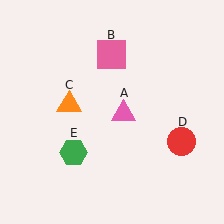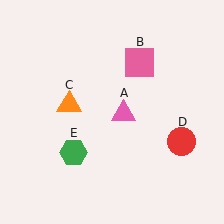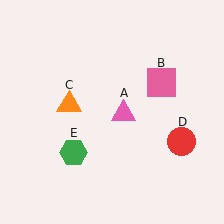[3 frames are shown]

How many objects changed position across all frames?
1 object changed position: pink square (object B).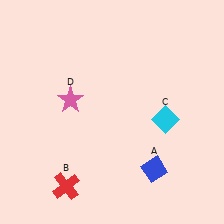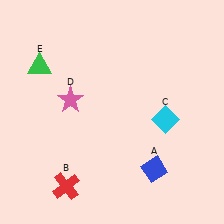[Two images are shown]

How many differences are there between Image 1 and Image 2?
There is 1 difference between the two images.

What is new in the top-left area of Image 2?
A green triangle (E) was added in the top-left area of Image 2.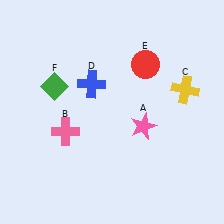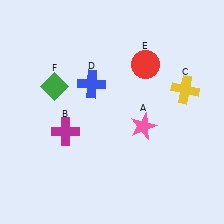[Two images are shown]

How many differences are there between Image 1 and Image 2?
There is 1 difference between the two images.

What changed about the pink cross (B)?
In Image 1, B is pink. In Image 2, it changed to magenta.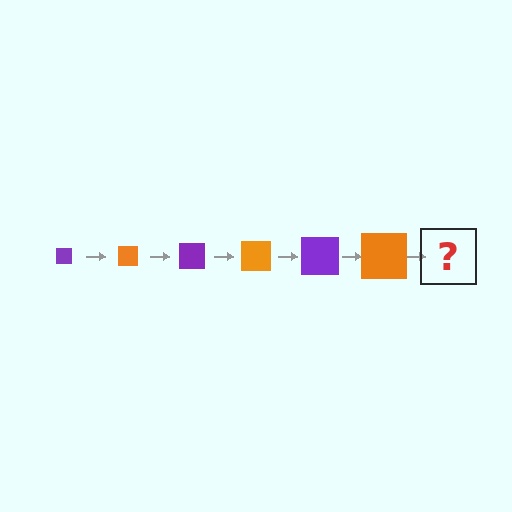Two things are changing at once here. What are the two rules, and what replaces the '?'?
The two rules are that the square grows larger each step and the color cycles through purple and orange. The '?' should be a purple square, larger than the previous one.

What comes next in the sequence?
The next element should be a purple square, larger than the previous one.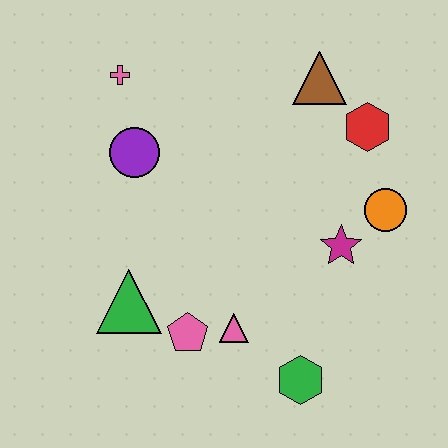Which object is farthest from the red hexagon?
The green triangle is farthest from the red hexagon.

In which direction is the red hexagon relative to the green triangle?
The red hexagon is to the right of the green triangle.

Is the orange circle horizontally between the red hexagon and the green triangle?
No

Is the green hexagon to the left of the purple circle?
No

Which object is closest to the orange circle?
The magenta star is closest to the orange circle.